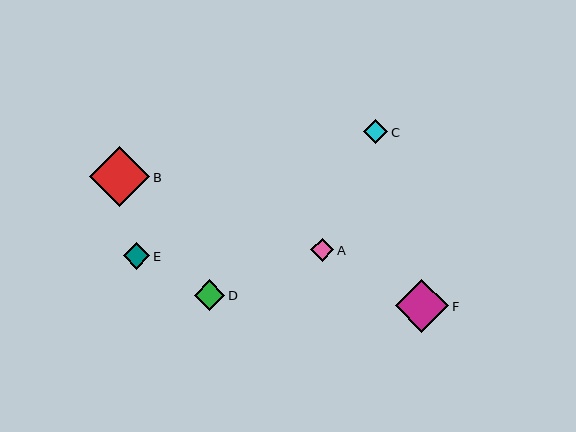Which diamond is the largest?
Diamond B is the largest with a size of approximately 60 pixels.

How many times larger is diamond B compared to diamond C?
Diamond B is approximately 2.5 times the size of diamond C.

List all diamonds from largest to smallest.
From largest to smallest: B, F, D, E, C, A.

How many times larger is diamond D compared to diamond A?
Diamond D is approximately 1.3 times the size of diamond A.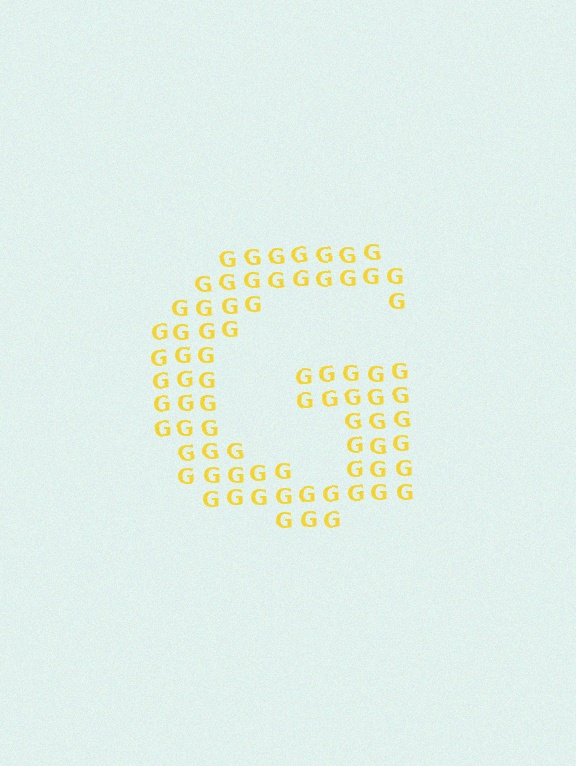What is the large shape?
The large shape is the letter G.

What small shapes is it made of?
It is made of small letter G's.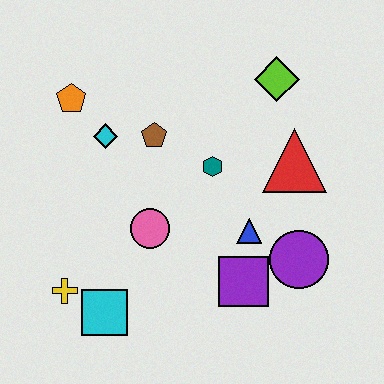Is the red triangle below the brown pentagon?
Yes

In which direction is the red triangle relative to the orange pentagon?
The red triangle is to the right of the orange pentagon.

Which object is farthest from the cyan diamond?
The purple circle is farthest from the cyan diamond.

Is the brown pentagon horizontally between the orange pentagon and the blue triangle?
Yes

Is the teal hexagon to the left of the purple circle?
Yes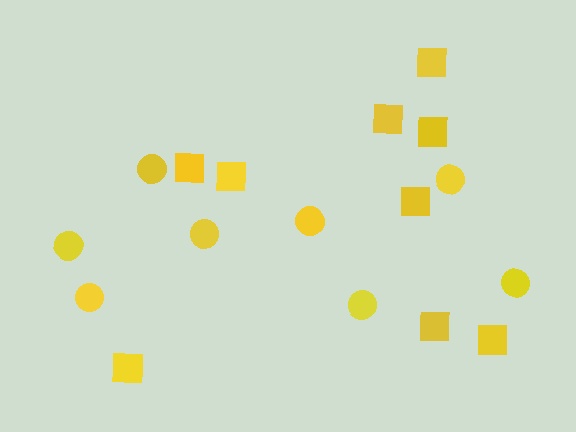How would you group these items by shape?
There are 2 groups: one group of circles (8) and one group of squares (9).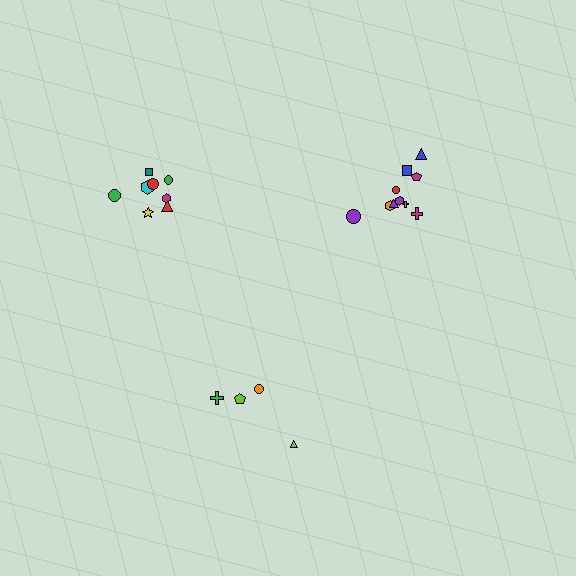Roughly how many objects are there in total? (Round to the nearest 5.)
Roughly 20 objects in total.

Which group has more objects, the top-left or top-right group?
The top-right group.